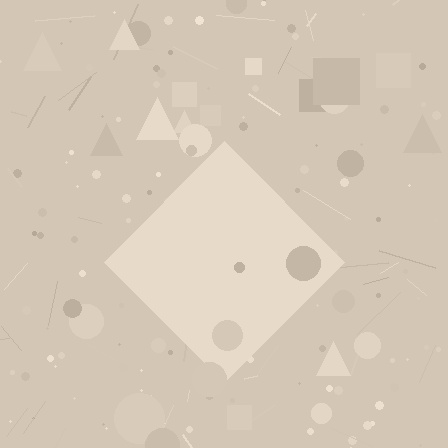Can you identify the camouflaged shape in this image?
The camouflaged shape is a diamond.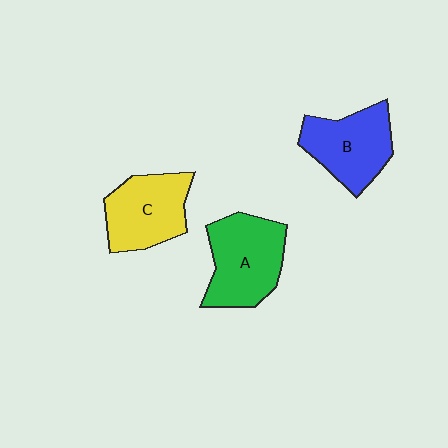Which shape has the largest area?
Shape A (green).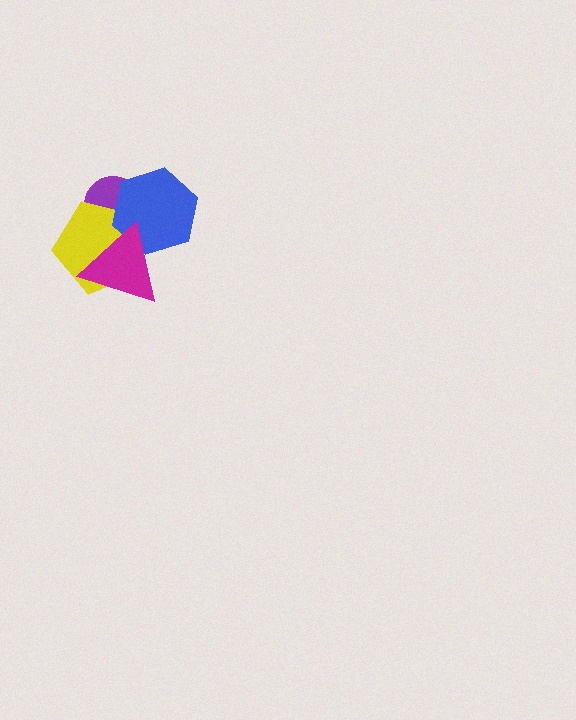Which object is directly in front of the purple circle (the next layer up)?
The yellow pentagon is directly in front of the purple circle.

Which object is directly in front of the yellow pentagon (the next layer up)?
The blue hexagon is directly in front of the yellow pentagon.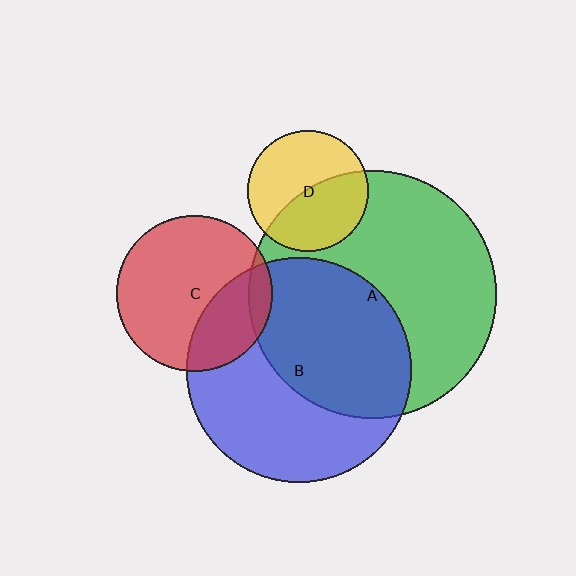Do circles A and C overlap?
Yes.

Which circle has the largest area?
Circle A (green).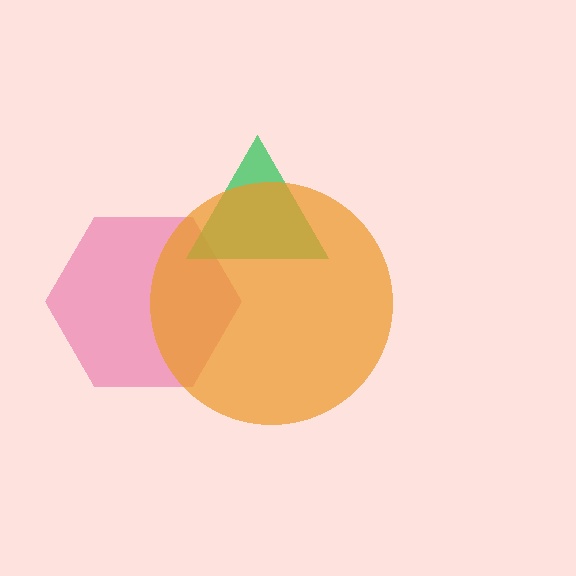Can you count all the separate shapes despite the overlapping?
Yes, there are 3 separate shapes.